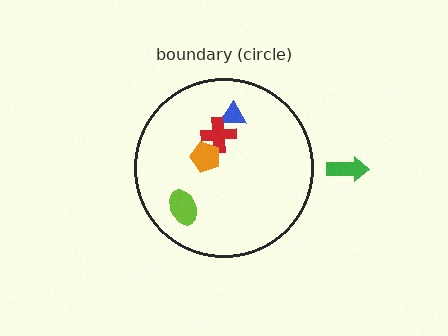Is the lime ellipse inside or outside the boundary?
Inside.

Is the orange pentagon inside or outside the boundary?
Inside.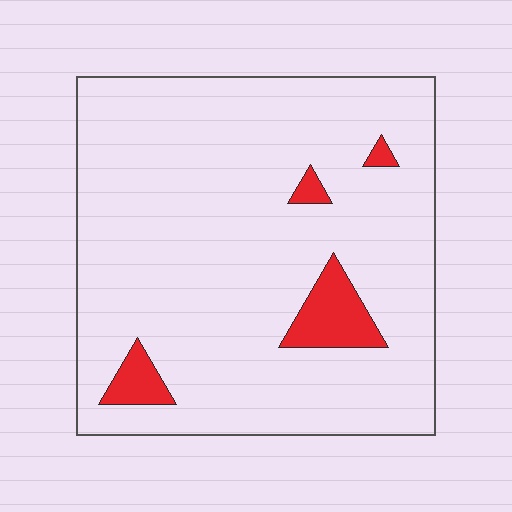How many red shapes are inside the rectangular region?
4.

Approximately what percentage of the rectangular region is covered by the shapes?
Approximately 5%.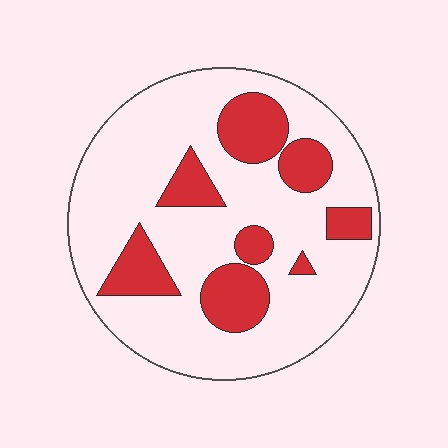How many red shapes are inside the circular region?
8.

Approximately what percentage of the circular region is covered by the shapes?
Approximately 25%.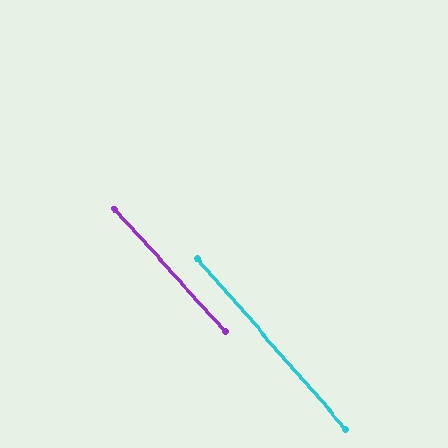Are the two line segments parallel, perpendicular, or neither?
Parallel — their directions differ by only 0.7°.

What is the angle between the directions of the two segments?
Approximately 1 degree.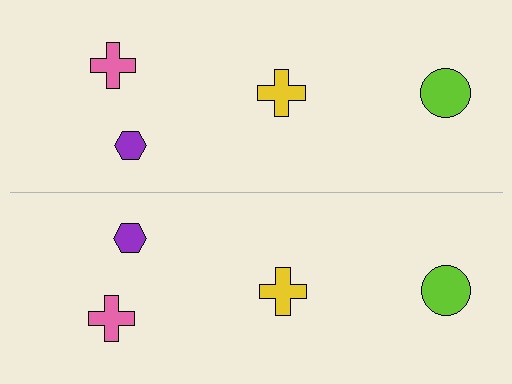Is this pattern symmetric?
Yes, this pattern has bilateral (reflection) symmetry.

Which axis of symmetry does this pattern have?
The pattern has a horizontal axis of symmetry running through the center of the image.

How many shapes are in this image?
There are 8 shapes in this image.